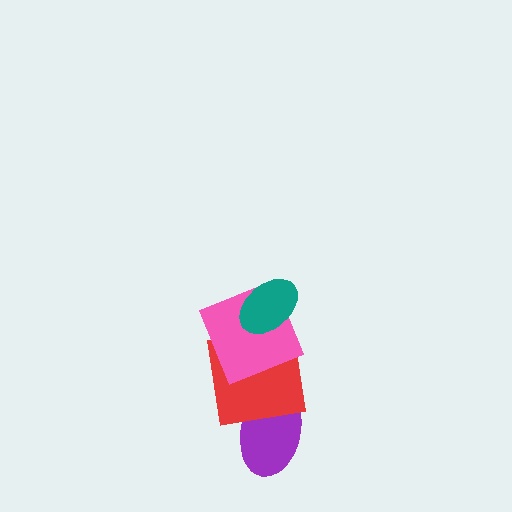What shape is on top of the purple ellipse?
The red square is on top of the purple ellipse.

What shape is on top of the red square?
The pink square is on top of the red square.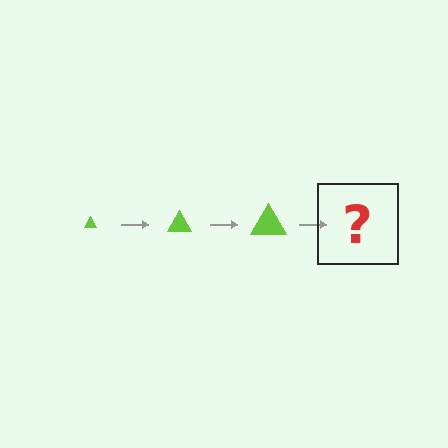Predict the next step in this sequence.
The next step is a lime triangle, larger than the previous one.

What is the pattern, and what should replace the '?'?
The pattern is that the triangle gets progressively larger each step. The '?' should be a lime triangle, larger than the previous one.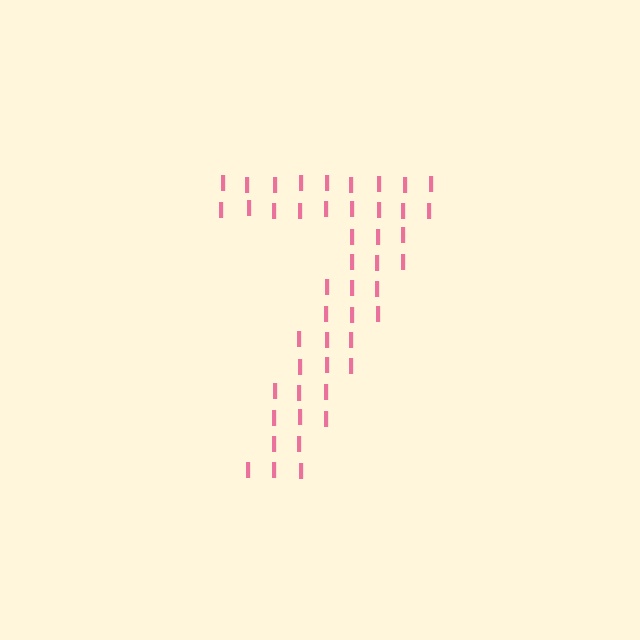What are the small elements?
The small elements are letter I's.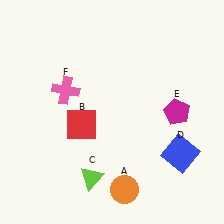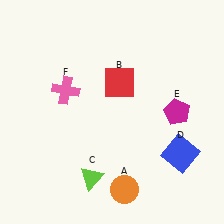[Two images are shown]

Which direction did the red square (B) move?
The red square (B) moved up.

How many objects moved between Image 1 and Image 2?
1 object moved between the two images.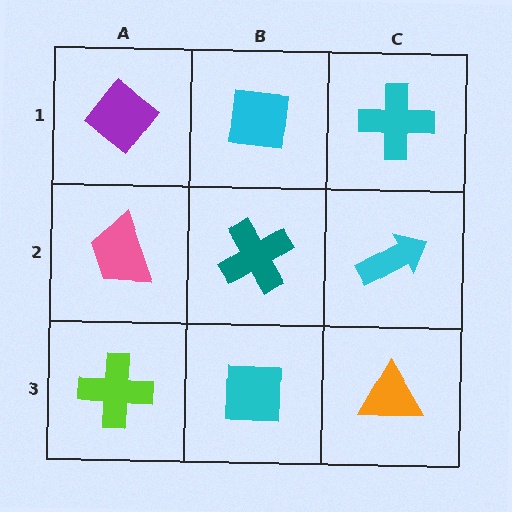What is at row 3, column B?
A cyan square.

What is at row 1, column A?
A purple diamond.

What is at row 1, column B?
A cyan square.